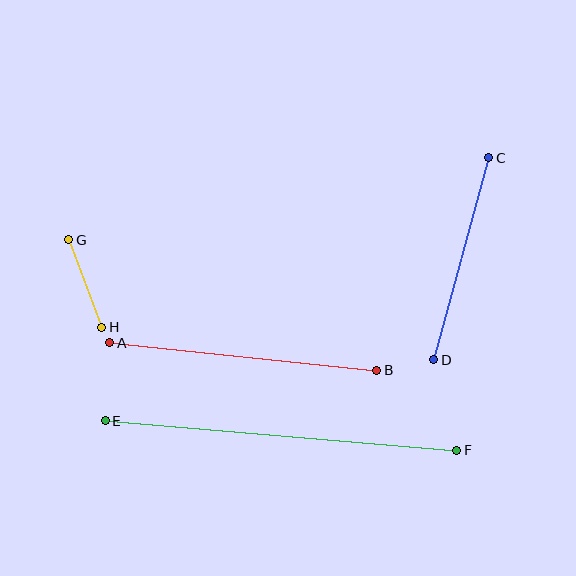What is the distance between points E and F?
The distance is approximately 353 pixels.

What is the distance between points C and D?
The distance is approximately 209 pixels.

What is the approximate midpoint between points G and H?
The midpoint is at approximately (85, 283) pixels.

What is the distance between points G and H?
The distance is approximately 93 pixels.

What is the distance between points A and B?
The distance is approximately 269 pixels.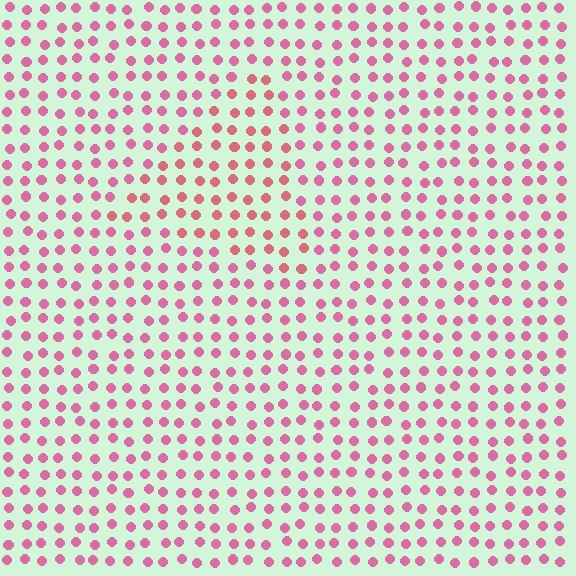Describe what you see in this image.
The image is filled with small pink elements in a uniform arrangement. A triangle-shaped region is visible where the elements are tinted to a slightly different hue, forming a subtle color boundary.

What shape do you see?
I see a triangle.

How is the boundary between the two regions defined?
The boundary is defined purely by a slight shift in hue (about 25 degrees). Spacing, size, and orientation are identical on both sides.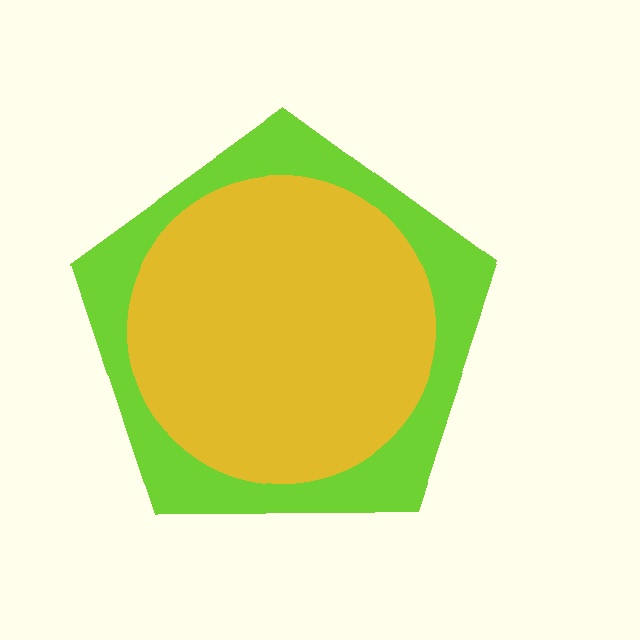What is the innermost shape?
The yellow circle.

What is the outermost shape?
The lime pentagon.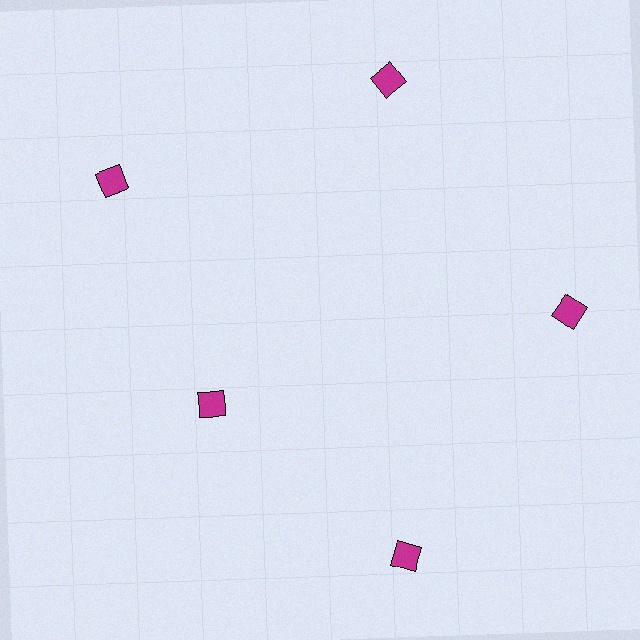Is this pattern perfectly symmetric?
No. The 5 magenta diamonds are arranged in a ring, but one element near the 8 o'clock position is pulled inward toward the center, breaking the 5-fold rotational symmetry.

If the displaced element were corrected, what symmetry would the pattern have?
It would have 5-fold rotational symmetry — the pattern would map onto itself every 72 degrees.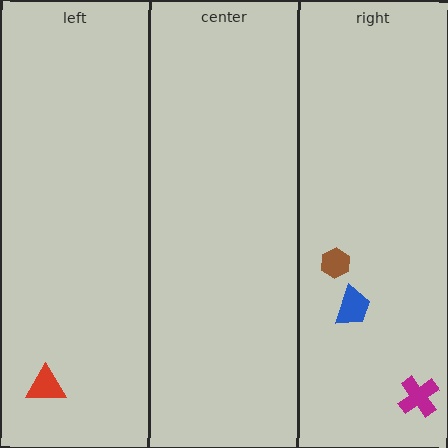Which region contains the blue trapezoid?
The right region.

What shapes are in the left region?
The red triangle.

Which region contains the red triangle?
The left region.